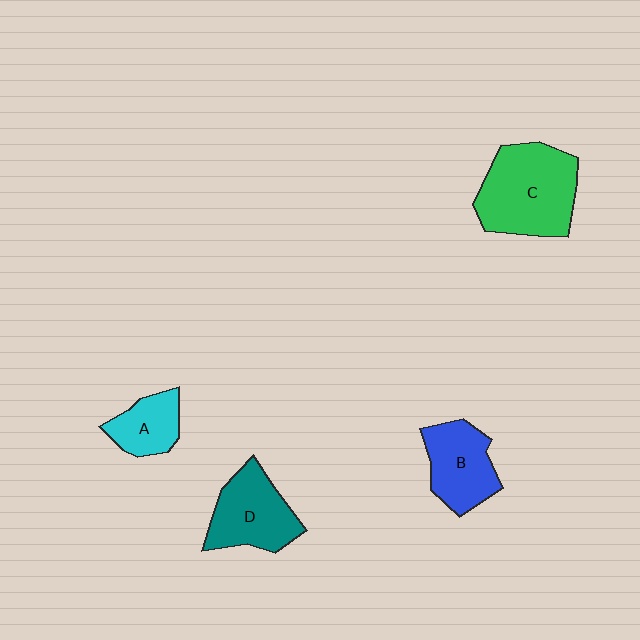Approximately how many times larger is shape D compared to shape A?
Approximately 1.6 times.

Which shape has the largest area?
Shape C (green).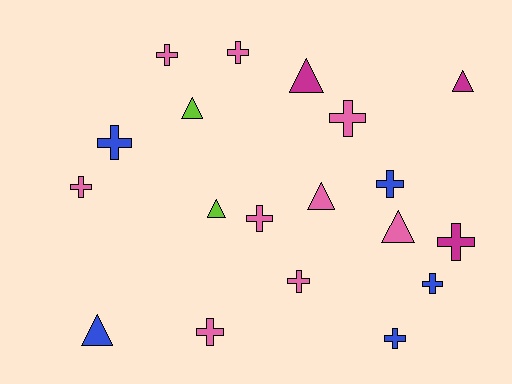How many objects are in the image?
There are 19 objects.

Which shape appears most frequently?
Cross, with 12 objects.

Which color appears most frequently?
Pink, with 9 objects.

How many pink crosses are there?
There are 7 pink crosses.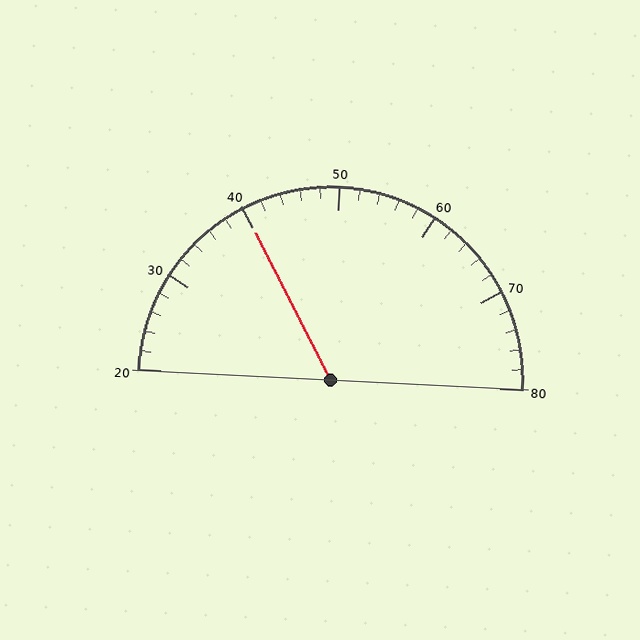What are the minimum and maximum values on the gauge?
The gauge ranges from 20 to 80.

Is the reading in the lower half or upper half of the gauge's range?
The reading is in the lower half of the range (20 to 80).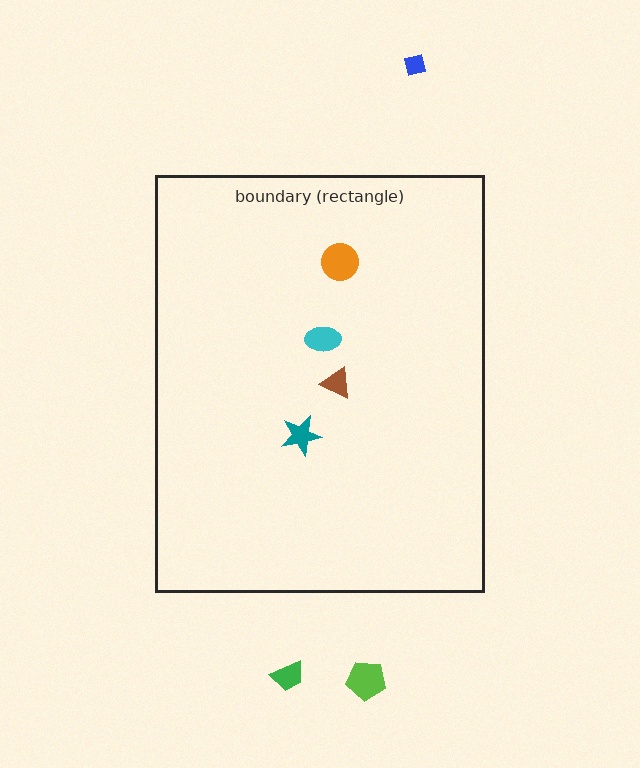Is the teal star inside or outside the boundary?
Inside.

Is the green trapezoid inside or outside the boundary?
Outside.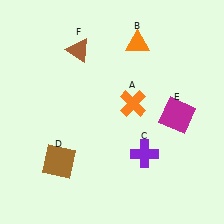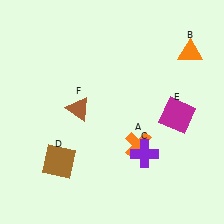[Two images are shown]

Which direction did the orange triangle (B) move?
The orange triangle (B) moved right.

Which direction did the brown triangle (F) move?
The brown triangle (F) moved down.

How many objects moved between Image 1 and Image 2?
3 objects moved between the two images.